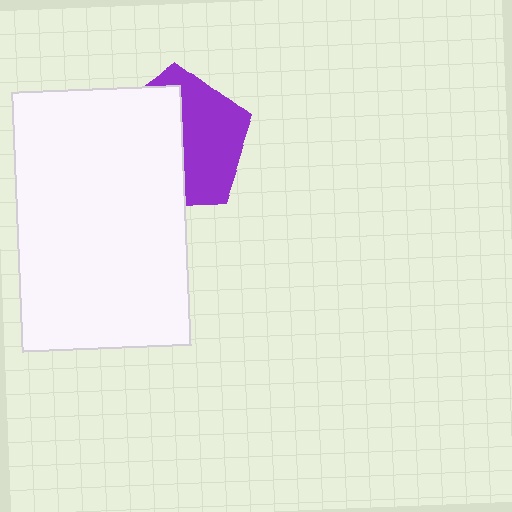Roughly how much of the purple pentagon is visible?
About half of it is visible (roughly 48%).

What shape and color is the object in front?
The object in front is a white rectangle.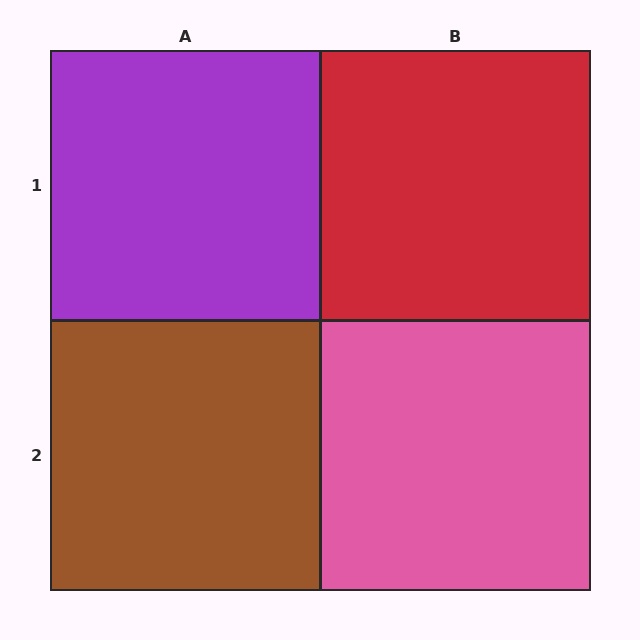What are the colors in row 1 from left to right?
Purple, red.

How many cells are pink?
1 cell is pink.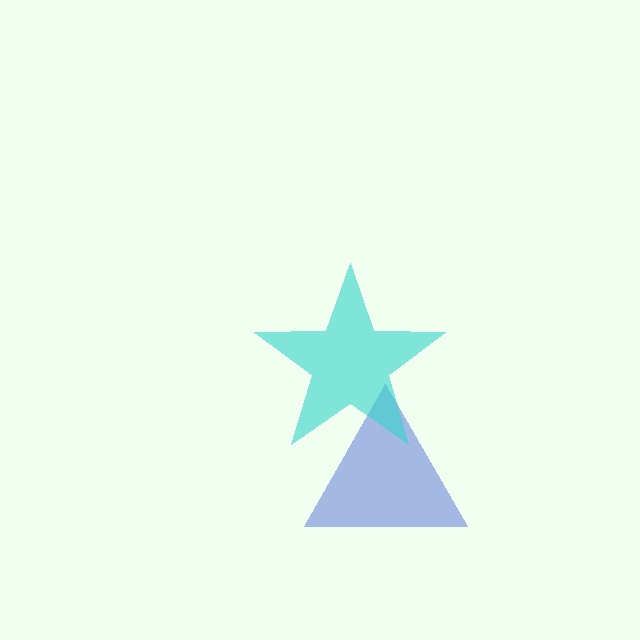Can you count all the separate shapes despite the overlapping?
Yes, there are 2 separate shapes.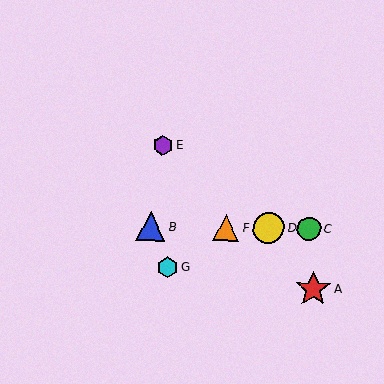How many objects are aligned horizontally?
4 objects (B, C, D, F) are aligned horizontally.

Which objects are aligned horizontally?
Objects B, C, D, F are aligned horizontally.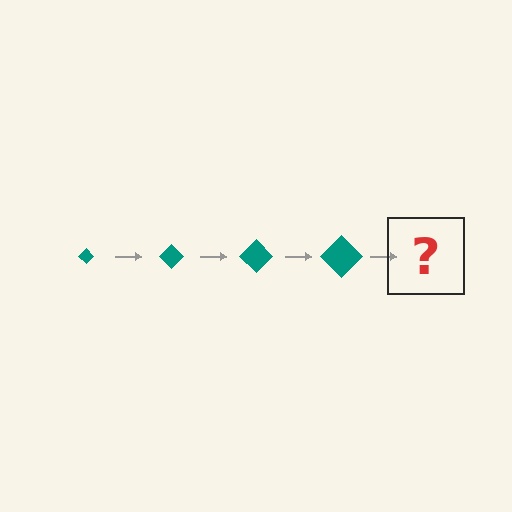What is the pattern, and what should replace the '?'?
The pattern is that the diamond gets progressively larger each step. The '?' should be a teal diamond, larger than the previous one.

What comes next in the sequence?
The next element should be a teal diamond, larger than the previous one.